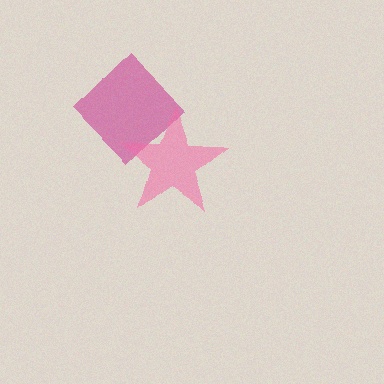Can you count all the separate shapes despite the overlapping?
Yes, there are 2 separate shapes.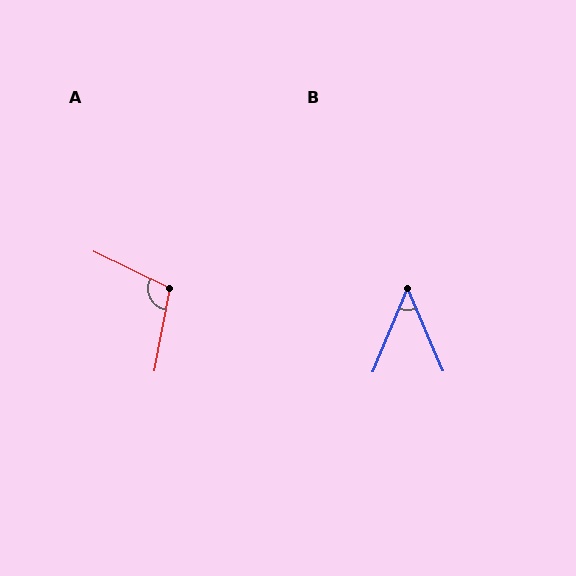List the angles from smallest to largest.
B (46°), A (105°).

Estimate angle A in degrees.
Approximately 105 degrees.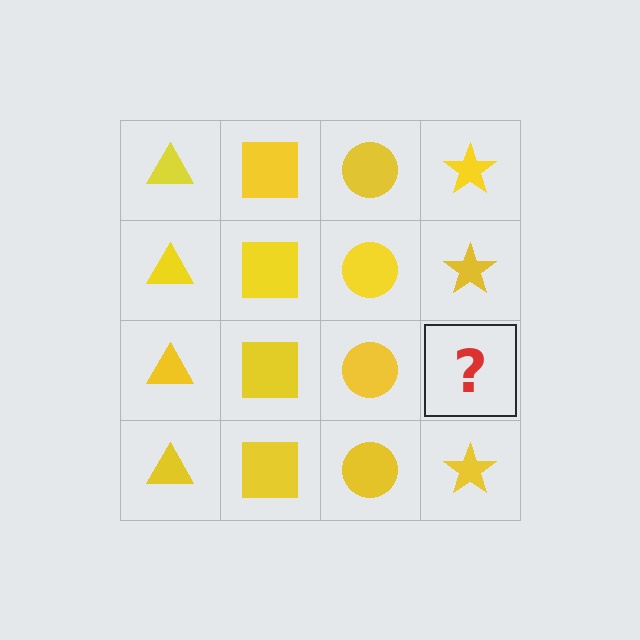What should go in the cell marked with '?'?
The missing cell should contain a yellow star.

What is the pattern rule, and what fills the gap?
The rule is that each column has a consistent shape. The gap should be filled with a yellow star.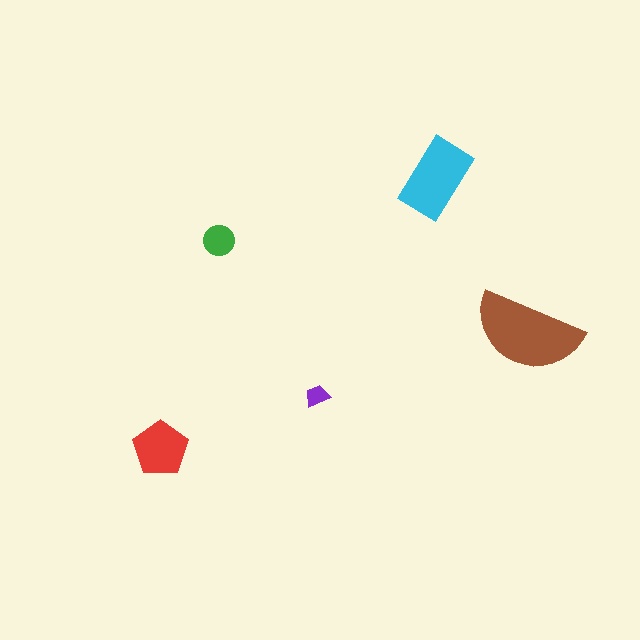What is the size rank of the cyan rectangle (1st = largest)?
2nd.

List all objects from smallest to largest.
The purple trapezoid, the green circle, the red pentagon, the cyan rectangle, the brown semicircle.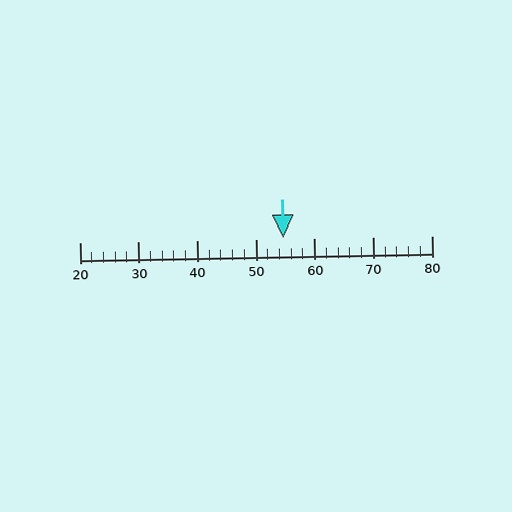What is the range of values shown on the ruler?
The ruler shows values from 20 to 80.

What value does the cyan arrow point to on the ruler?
The cyan arrow points to approximately 55.